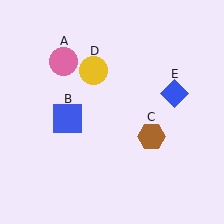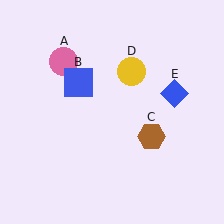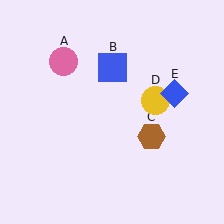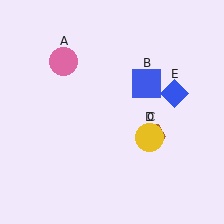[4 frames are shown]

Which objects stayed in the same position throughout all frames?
Pink circle (object A) and brown hexagon (object C) and blue diamond (object E) remained stationary.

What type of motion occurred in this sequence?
The blue square (object B), yellow circle (object D) rotated clockwise around the center of the scene.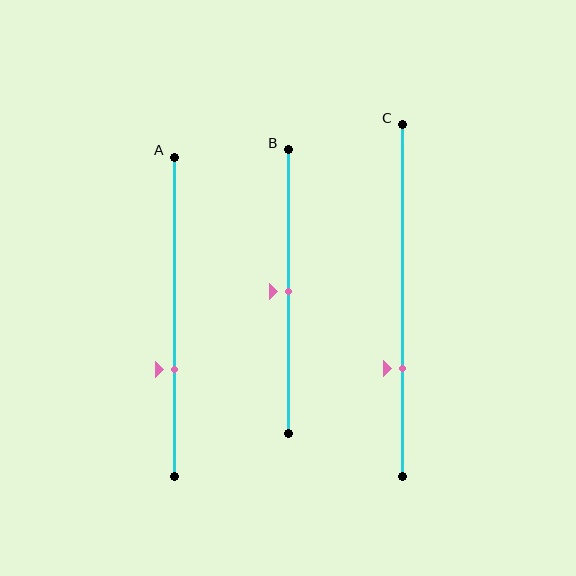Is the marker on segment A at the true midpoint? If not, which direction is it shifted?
No, the marker on segment A is shifted downward by about 16% of the segment length.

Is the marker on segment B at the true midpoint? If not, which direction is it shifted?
Yes, the marker on segment B is at the true midpoint.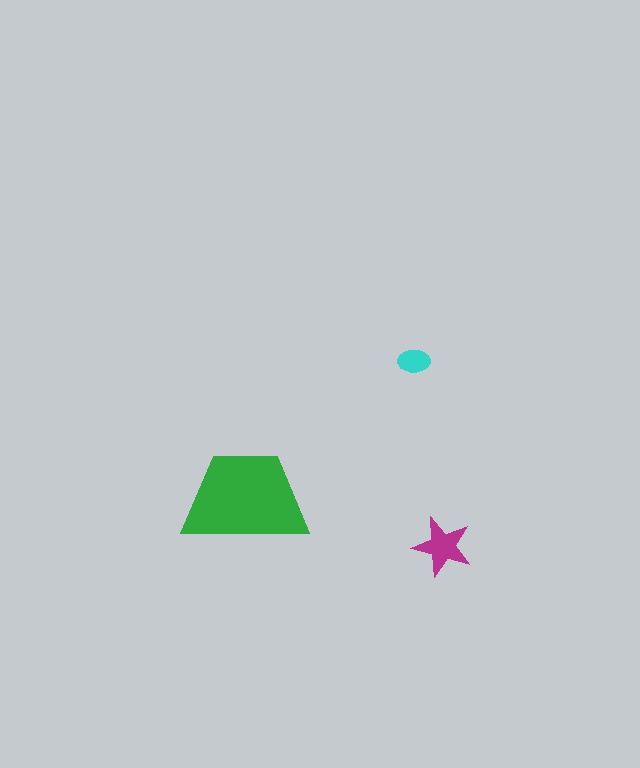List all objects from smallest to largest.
The cyan ellipse, the magenta star, the green trapezoid.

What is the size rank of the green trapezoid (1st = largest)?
1st.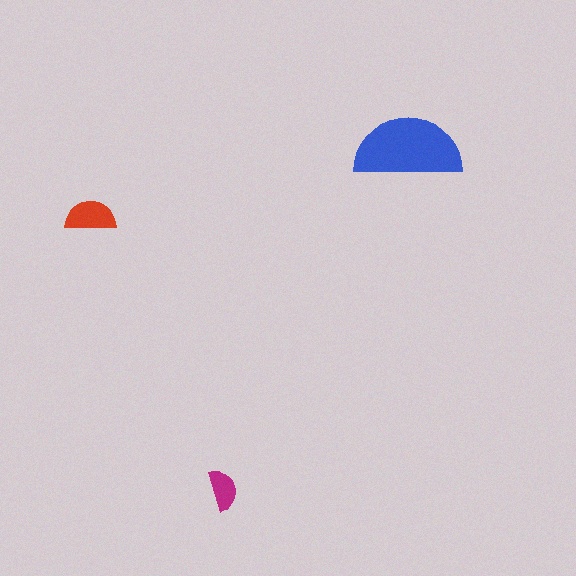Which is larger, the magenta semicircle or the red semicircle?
The red one.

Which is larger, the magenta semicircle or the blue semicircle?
The blue one.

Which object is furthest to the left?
The red semicircle is leftmost.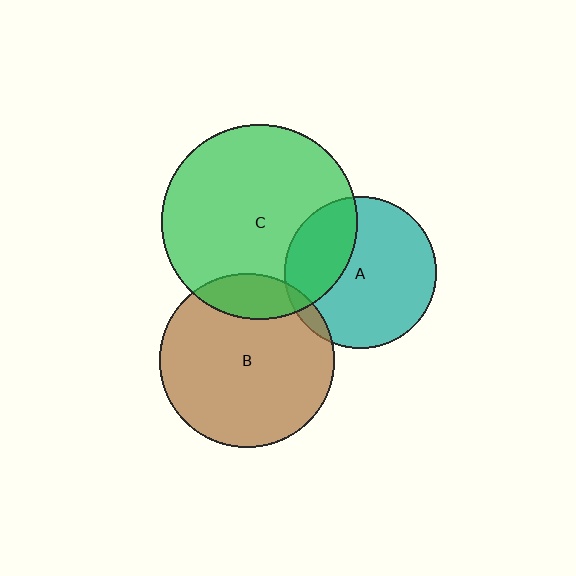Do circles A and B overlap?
Yes.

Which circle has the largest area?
Circle C (green).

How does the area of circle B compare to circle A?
Approximately 1.3 times.